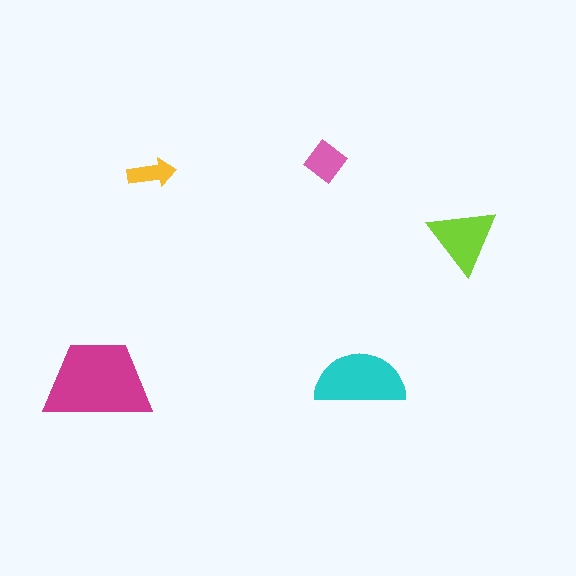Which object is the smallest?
The yellow arrow.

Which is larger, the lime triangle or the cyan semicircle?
The cyan semicircle.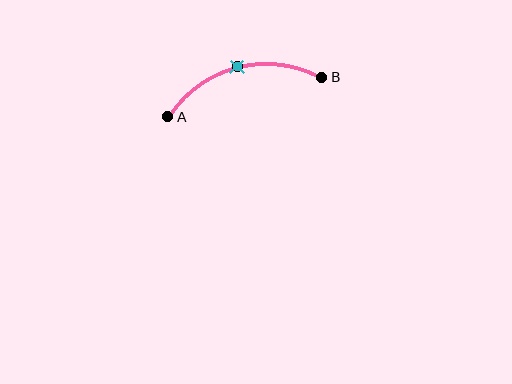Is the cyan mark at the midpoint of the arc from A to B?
Yes. The cyan mark lies on the arc at equal arc-length from both A and B — it is the arc midpoint.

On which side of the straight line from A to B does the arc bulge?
The arc bulges above the straight line connecting A and B.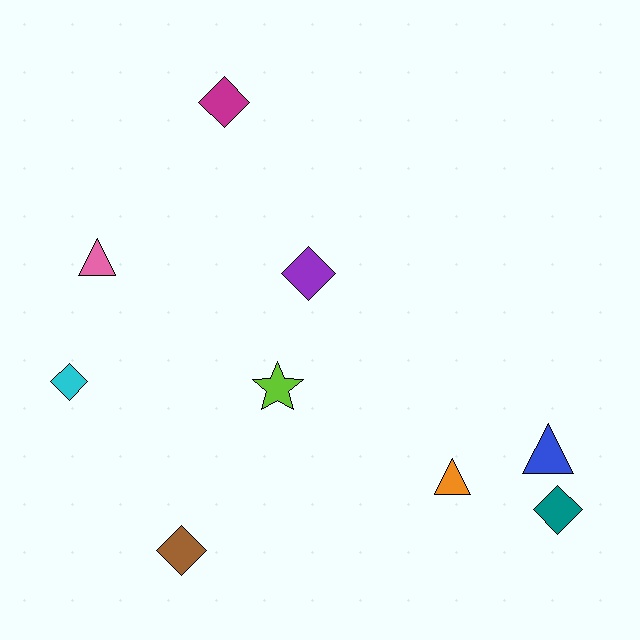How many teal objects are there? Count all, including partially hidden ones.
There is 1 teal object.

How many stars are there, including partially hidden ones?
There is 1 star.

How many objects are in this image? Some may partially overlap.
There are 9 objects.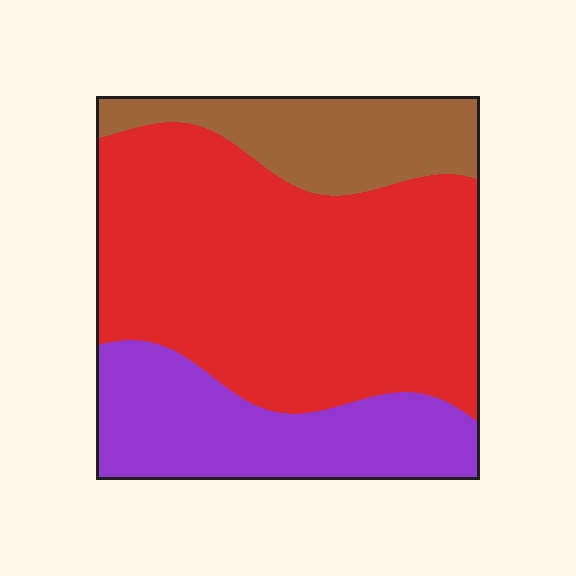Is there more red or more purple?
Red.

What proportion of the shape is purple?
Purple takes up about one quarter (1/4) of the shape.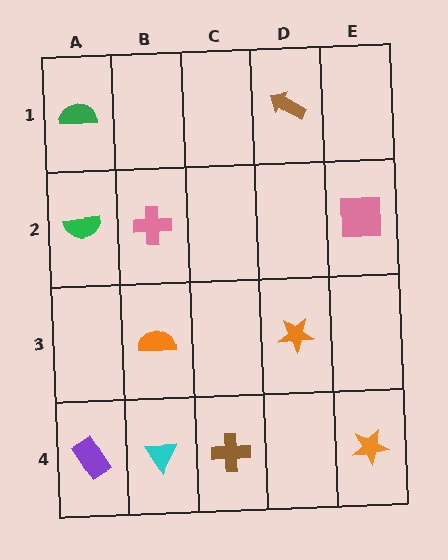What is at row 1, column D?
A brown arrow.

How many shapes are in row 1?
2 shapes.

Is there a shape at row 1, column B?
No, that cell is empty.